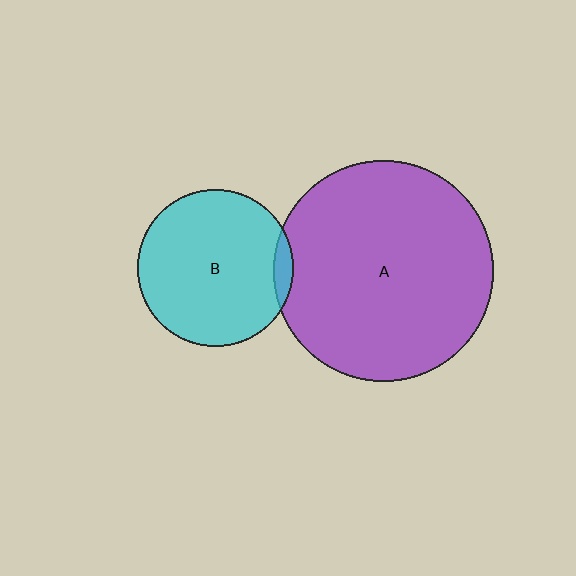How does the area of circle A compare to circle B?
Approximately 2.0 times.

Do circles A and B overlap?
Yes.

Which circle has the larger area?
Circle A (purple).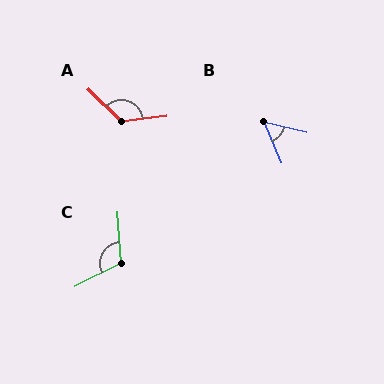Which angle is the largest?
A, at approximately 128 degrees.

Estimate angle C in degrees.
Approximately 113 degrees.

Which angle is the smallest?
B, at approximately 53 degrees.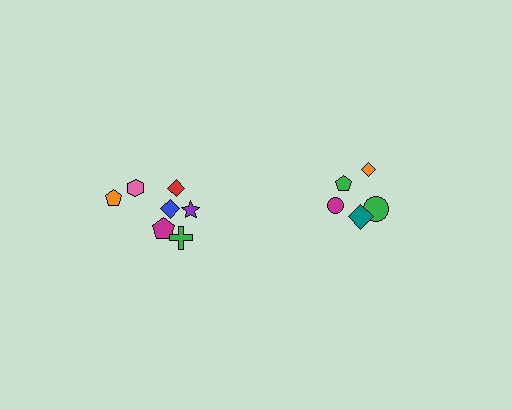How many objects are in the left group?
There are 7 objects.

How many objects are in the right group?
There are 5 objects.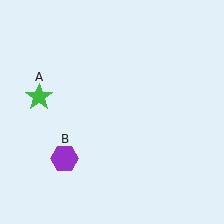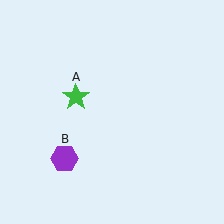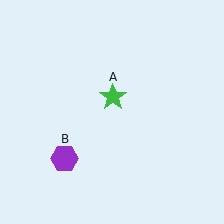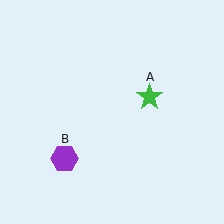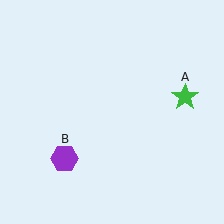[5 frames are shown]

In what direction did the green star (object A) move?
The green star (object A) moved right.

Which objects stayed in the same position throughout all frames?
Purple hexagon (object B) remained stationary.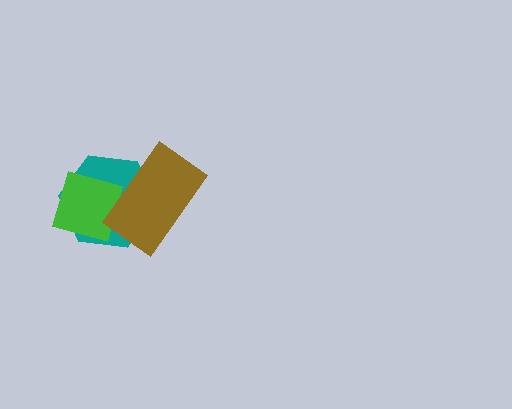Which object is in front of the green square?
The brown rectangle is in front of the green square.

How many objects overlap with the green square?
2 objects overlap with the green square.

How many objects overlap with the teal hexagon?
2 objects overlap with the teal hexagon.